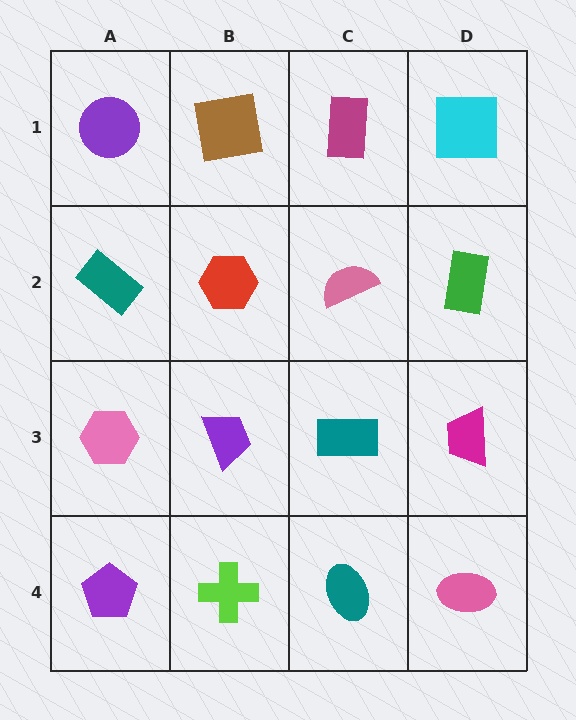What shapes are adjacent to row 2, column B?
A brown square (row 1, column B), a purple trapezoid (row 3, column B), a teal rectangle (row 2, column A), a pink semicircle (row 2, column C).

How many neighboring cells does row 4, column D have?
2.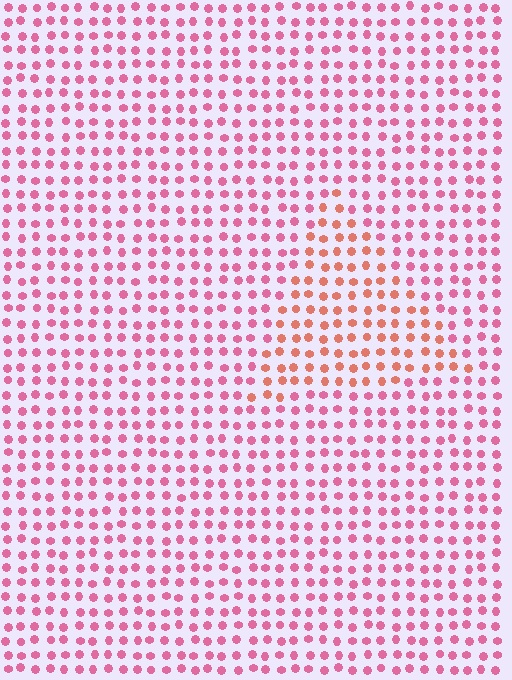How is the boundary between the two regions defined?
The boundary is defined purely by a slight shift in hue (about 34 degrees). Spacing, size, and orientation are identical on both sides.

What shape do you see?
I see a triangle.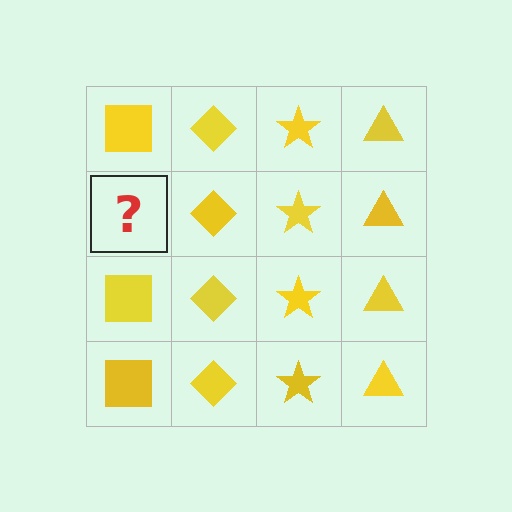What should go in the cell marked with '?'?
The missing cell should contain a yellow square.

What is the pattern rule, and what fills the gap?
The rule is that each column has a consistent shape. The gap should be filled with a yellow square.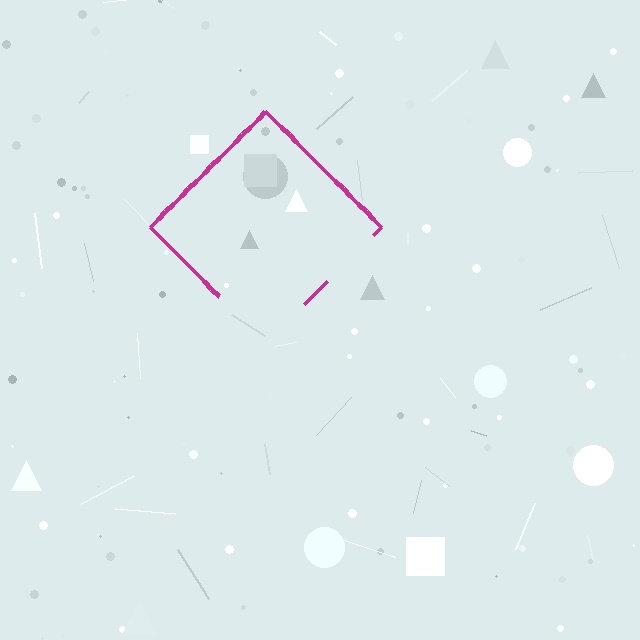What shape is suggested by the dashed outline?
The dashed outline suggests a diamond.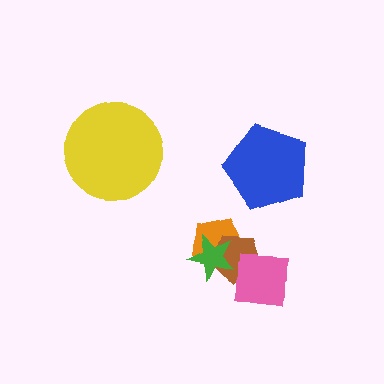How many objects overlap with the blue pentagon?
0 objects overlap with the blue pentagon.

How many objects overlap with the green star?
2 objects overlap with the green star.